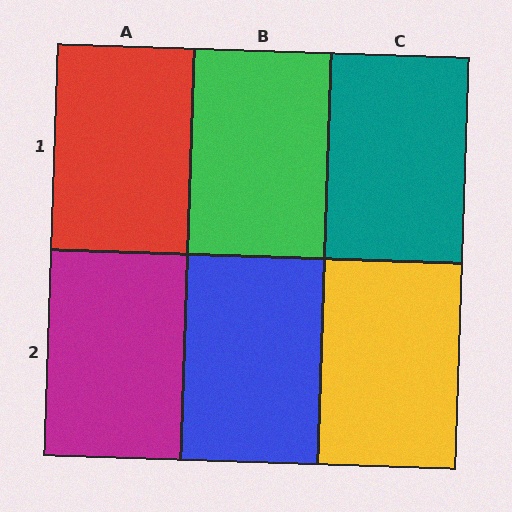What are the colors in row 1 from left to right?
Red, green, teal.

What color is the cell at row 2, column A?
Magenta.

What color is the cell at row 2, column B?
Blue.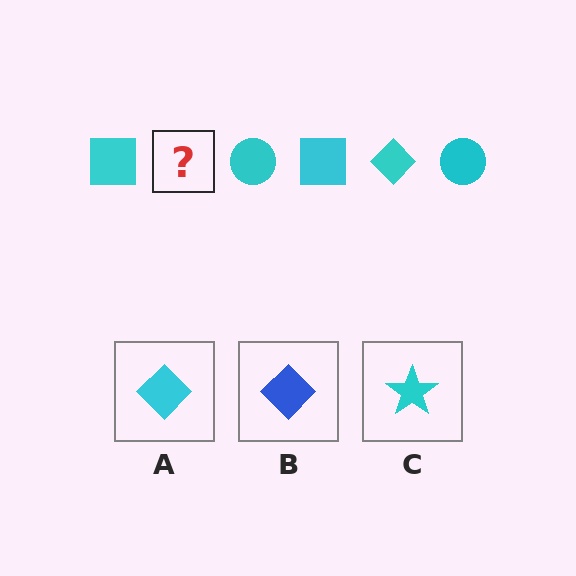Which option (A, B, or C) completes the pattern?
A.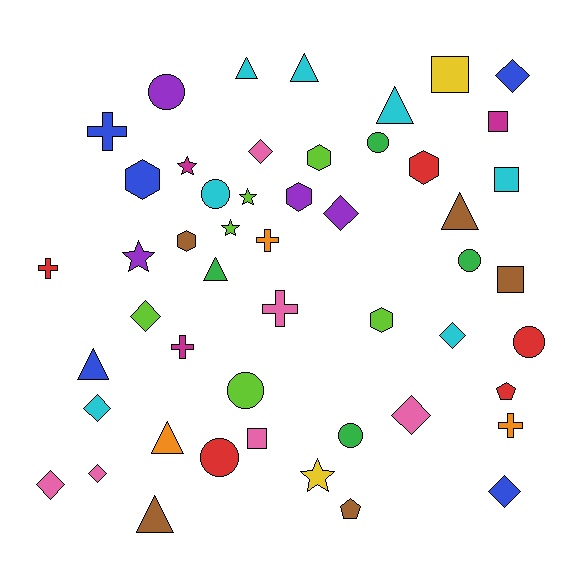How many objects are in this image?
There are 50 objects.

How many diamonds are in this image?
There are 10 diamonds.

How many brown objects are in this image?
There are 5 brown objects.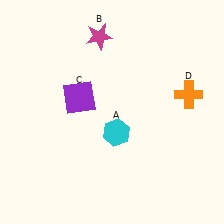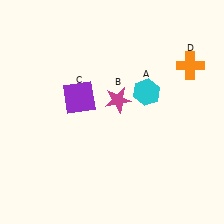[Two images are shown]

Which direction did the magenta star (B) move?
The magenta star (B) moved down.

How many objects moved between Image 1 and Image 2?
3 objects moved between the two images.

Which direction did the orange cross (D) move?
The orange cross (D) moved up.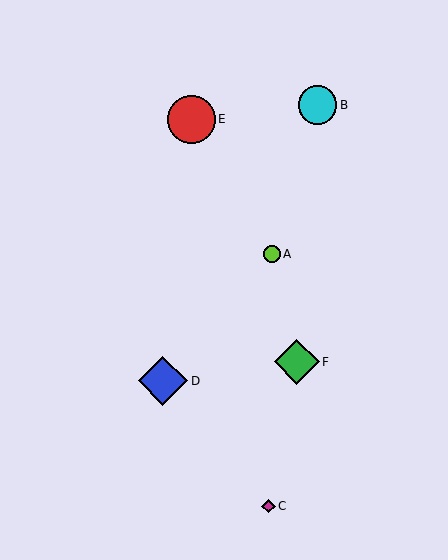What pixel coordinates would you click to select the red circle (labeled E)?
Click at (192, 119) to select the red circle E.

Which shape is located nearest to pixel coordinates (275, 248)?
The lime circle (labeled A) at (272, 254) is nearest to that location.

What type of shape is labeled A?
Shape A is a lime circle.